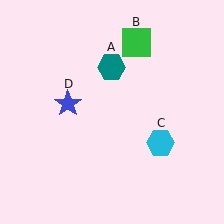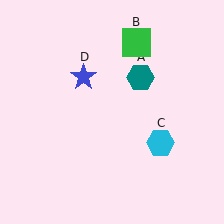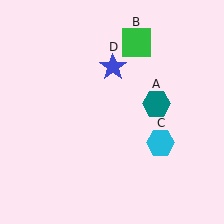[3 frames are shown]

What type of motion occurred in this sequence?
The teal hexagon (object A), blue star (object D) rotated clockwise around the center of the scene.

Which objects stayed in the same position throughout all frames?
Green square (object B) and cyan hexagon (object C) remained stationary.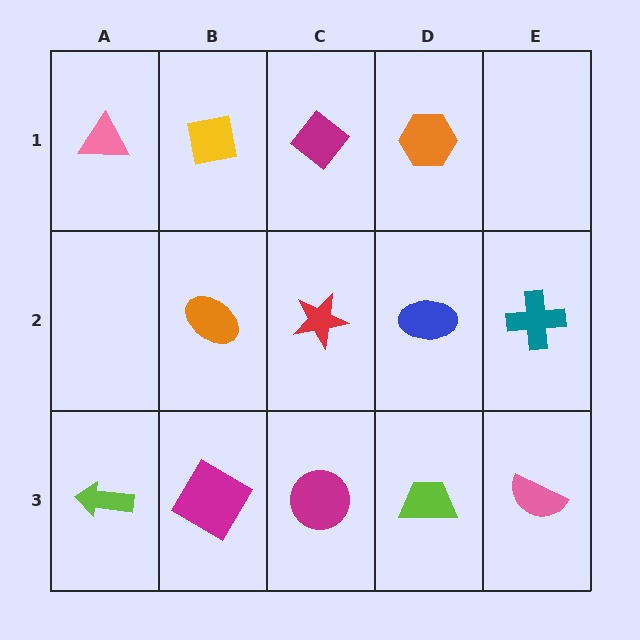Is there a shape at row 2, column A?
No, that cell is empty.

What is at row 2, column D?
A blue ellipse.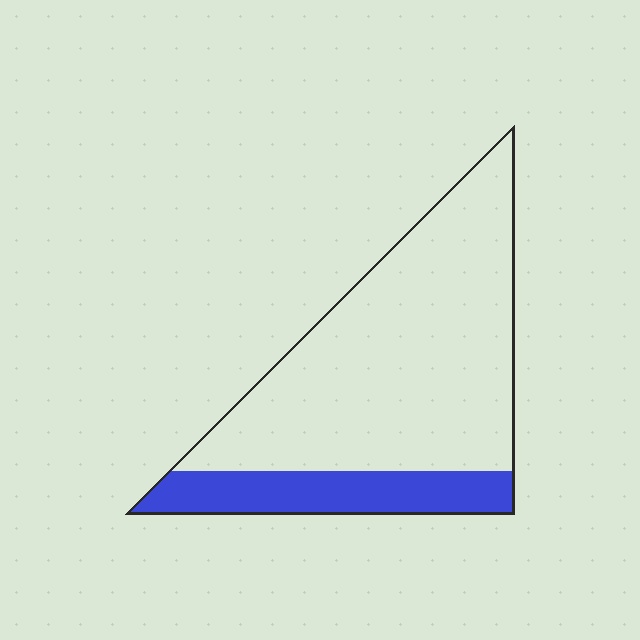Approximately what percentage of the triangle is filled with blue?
Approximately 20%.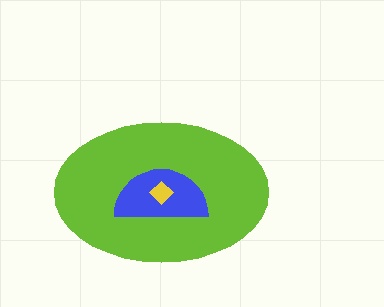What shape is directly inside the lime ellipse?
The blue semicircle.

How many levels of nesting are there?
3.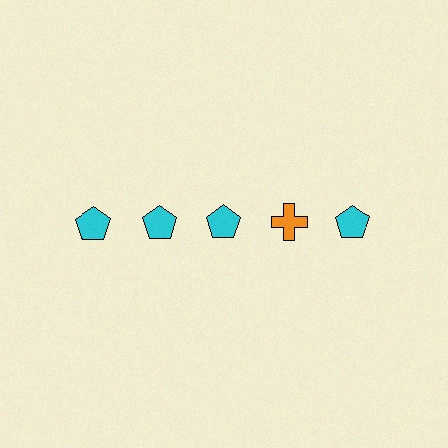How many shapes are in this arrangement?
There are 5 shapes arranged in a grid pattern.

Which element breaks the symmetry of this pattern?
The orange cross in the top row, second from right column breaks the symmetry. All other shapes are cyan pentagons.